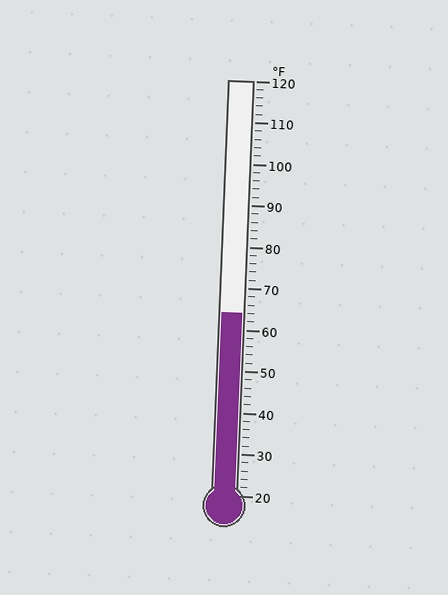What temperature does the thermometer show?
The thermometer shows approximately 64°F.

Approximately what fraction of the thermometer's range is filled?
The thermometer is filled to approximately 45% of its range.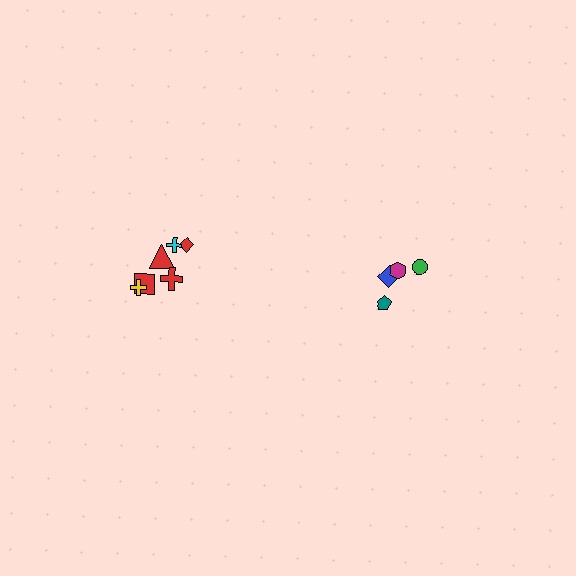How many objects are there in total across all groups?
There are 10 objects.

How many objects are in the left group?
There are 6 objects.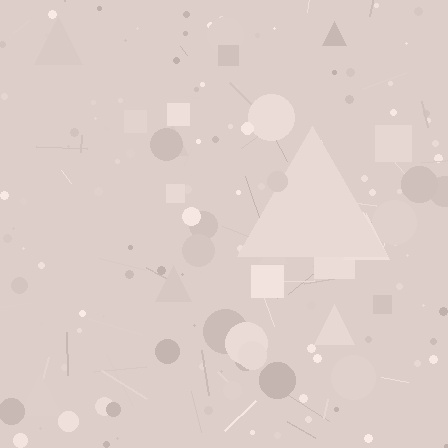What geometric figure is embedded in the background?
A triangle is embedded in the background.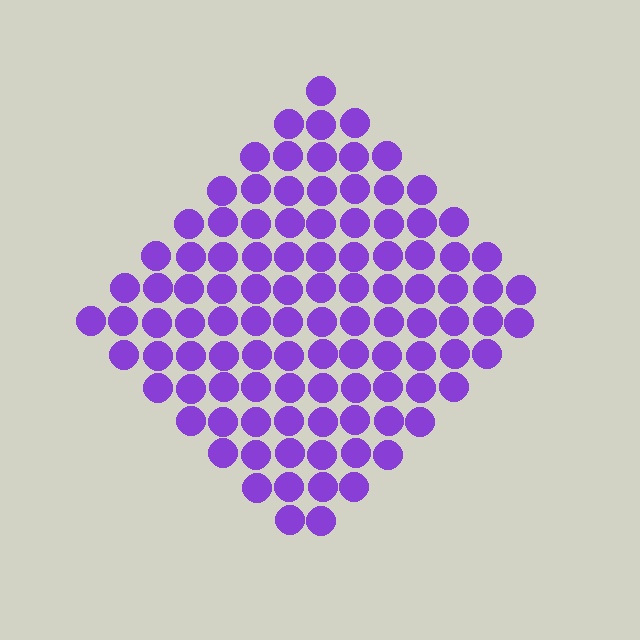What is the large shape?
The large shape is a diamond.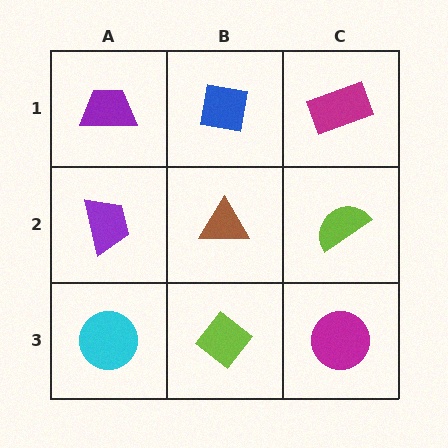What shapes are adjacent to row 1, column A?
A purple trapezoid (row 2, column A), a blue square (row 1, column B).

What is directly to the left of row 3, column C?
A lime diamond.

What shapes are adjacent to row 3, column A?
A purple trapezoid (row 2, column A), a lime diamond (row 3, column B).